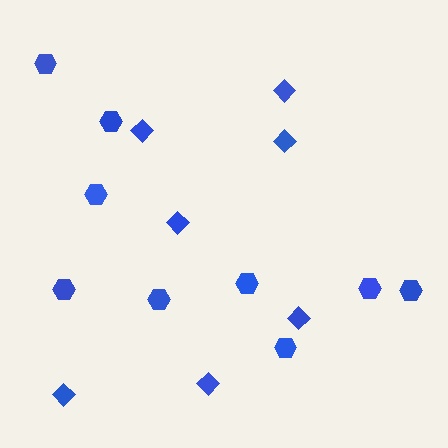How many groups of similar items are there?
There are 2 groups: one group of diamonds (7) and one group of hexagons (9).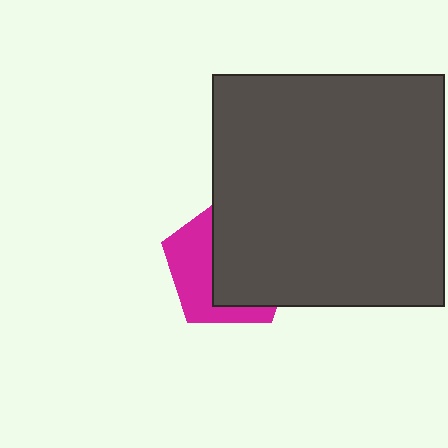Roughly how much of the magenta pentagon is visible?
A small part of it is visible (roughly 40%).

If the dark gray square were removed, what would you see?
You would see the complete magenta pentagon.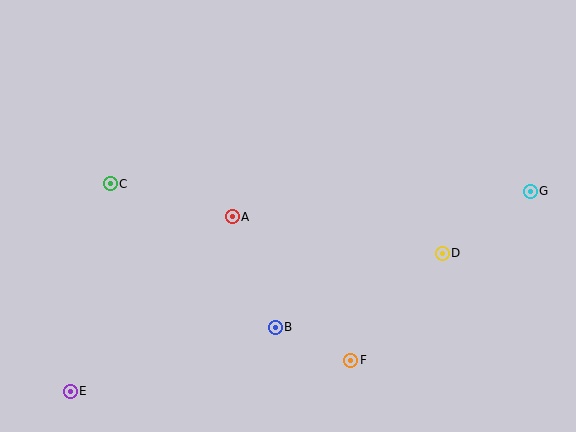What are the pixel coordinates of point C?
Point C is at (110, 184).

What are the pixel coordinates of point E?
Point E is at (70, 391).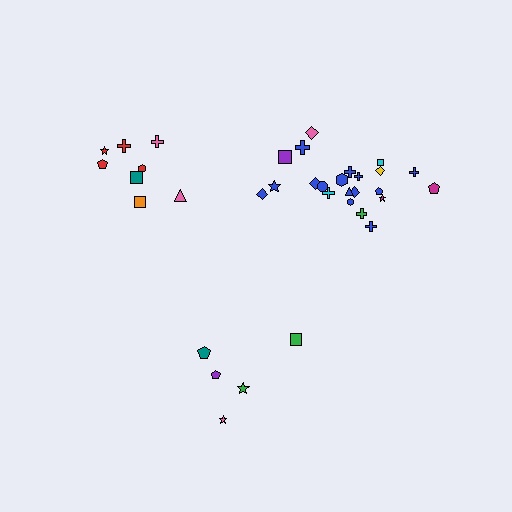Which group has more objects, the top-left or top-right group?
The top-right group.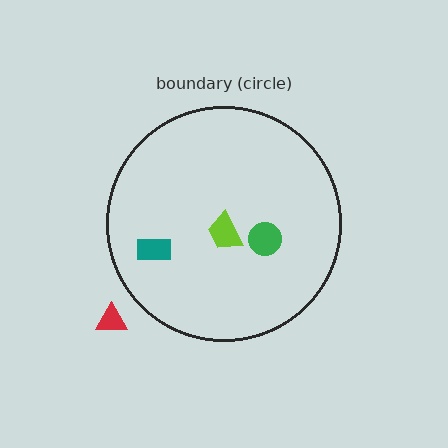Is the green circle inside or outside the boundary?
Inside.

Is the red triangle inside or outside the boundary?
Outside.